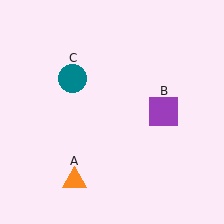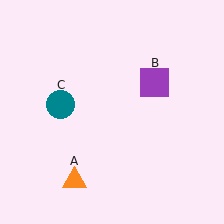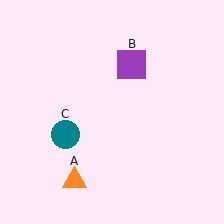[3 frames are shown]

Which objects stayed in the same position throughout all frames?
Orange triangle (object A) remained stationary.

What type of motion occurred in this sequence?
The purple square (object B), teal circle (object C) rotated counterclockwise around the center of the scene.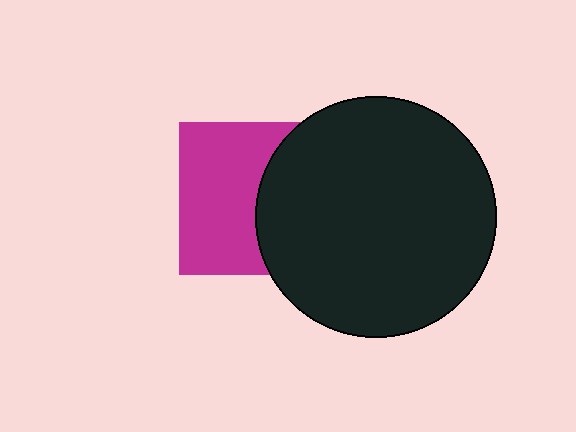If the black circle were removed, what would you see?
You would see the complete magenta square.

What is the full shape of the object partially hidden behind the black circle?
The partially hidden object is a magenta square.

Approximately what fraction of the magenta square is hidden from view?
Roughly 43% of the magenta square is hidden behind the black circle.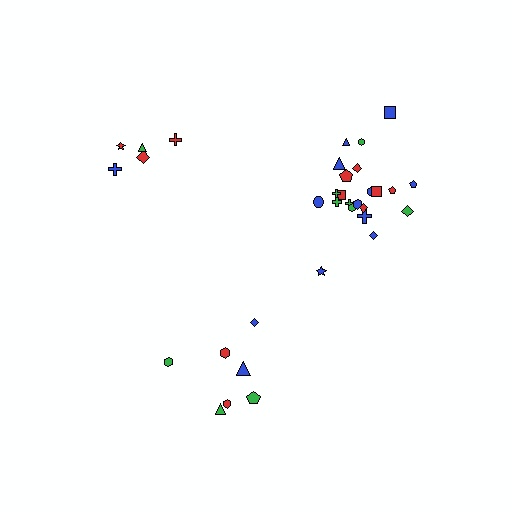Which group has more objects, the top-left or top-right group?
The top-right group.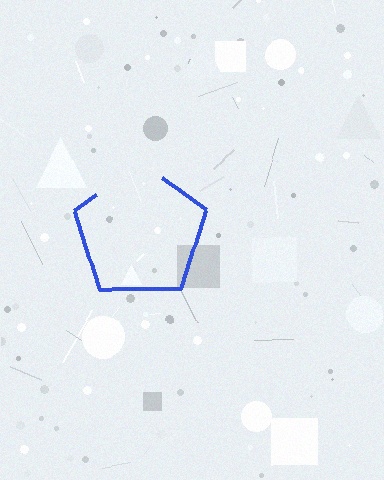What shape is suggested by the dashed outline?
The dashed outline suggests a pentagon.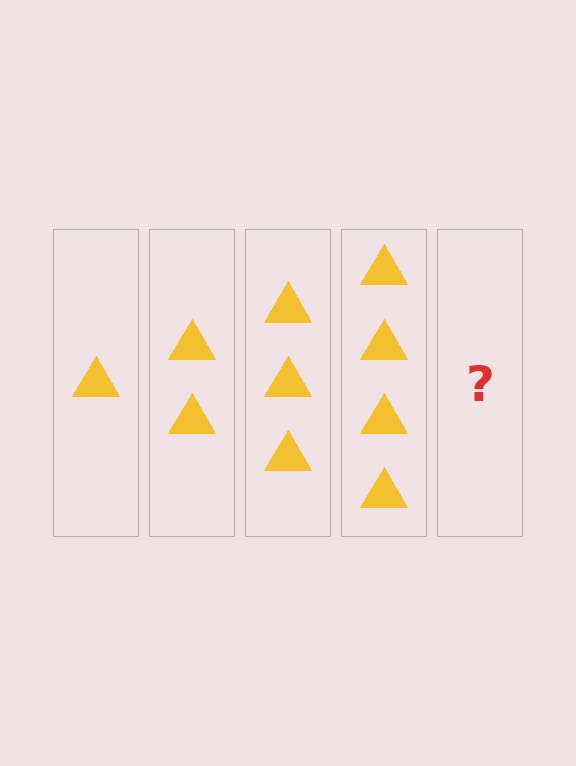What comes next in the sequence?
The next element should be 5 triangles.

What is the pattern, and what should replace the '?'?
The pattern is that each step adds one more triangle. The '?' should be 5 triangles.